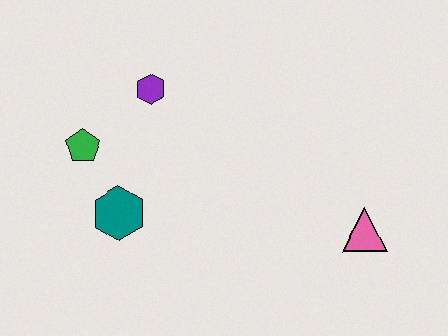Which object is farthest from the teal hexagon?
The pink triangle is farthest from the teal hexagon.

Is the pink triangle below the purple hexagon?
Yes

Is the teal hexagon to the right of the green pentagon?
Yes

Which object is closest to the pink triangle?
The teal hexagon is closest to the pink triangle.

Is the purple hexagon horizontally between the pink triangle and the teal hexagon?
Yes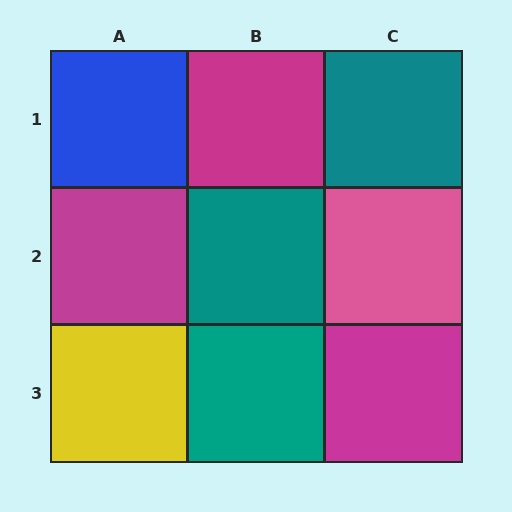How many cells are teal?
3 cells are teal.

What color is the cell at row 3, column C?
Magenta.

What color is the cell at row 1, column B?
Magenta.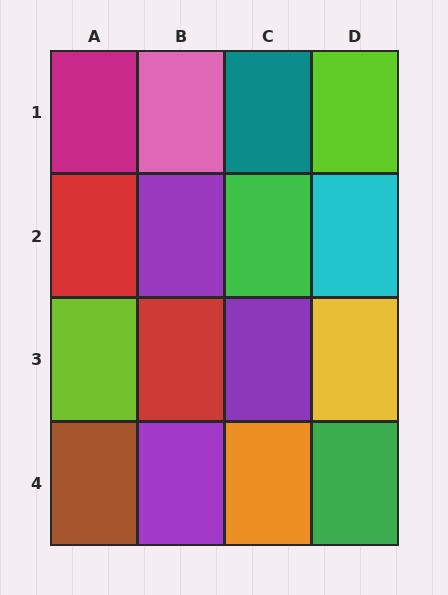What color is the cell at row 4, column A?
Brown.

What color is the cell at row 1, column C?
Teal.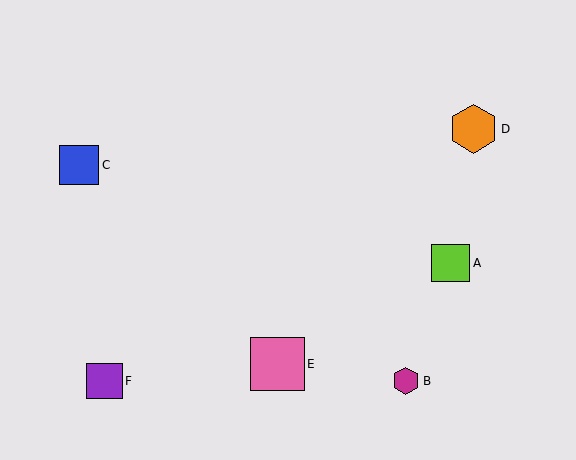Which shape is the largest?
The pink square (labeled E) is the largest.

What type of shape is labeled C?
Shape C is a blue square.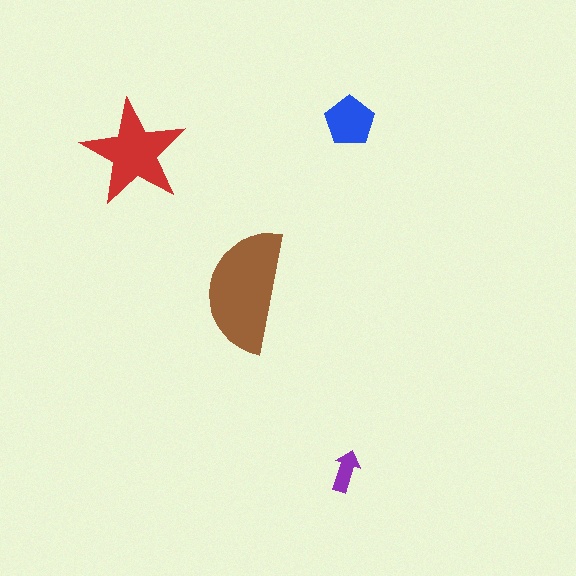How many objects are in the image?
There are 4 objects in the image.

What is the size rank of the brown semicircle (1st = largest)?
1st.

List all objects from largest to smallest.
The brown semicircle, the red star, the blue pentagon, the purple arrow.